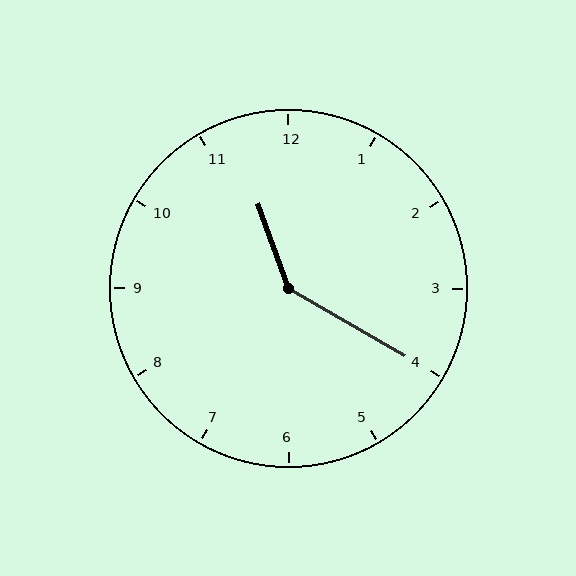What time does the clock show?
11:20.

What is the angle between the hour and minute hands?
Approximately 140 degrees.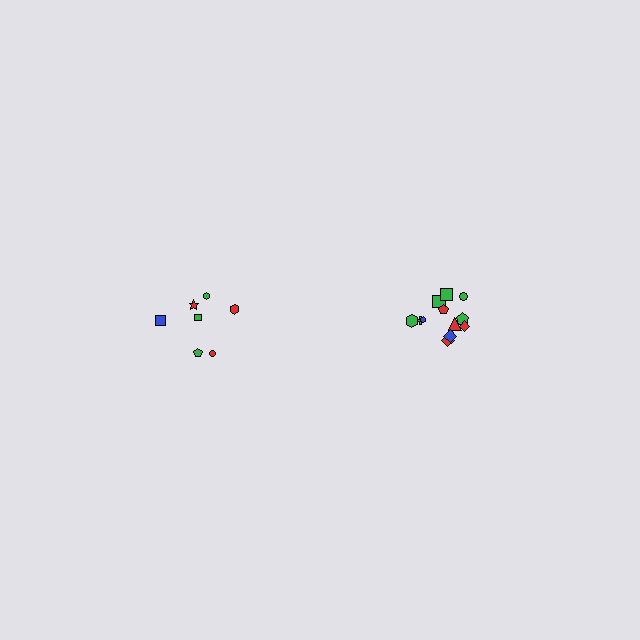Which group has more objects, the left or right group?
The right group.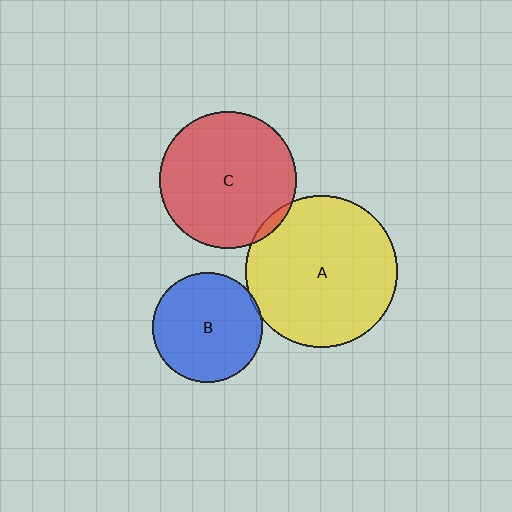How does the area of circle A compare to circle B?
Approximately 1.9 times.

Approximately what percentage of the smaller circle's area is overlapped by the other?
Approximately 5%.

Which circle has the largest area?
Circle A (yellow).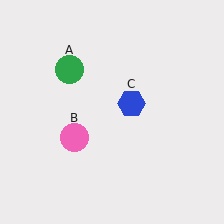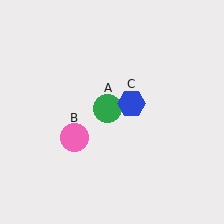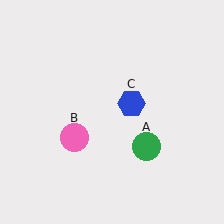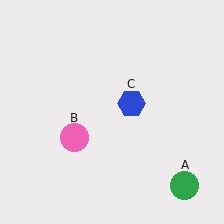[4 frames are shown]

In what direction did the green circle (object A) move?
The green circle (object A) moved down and to the right.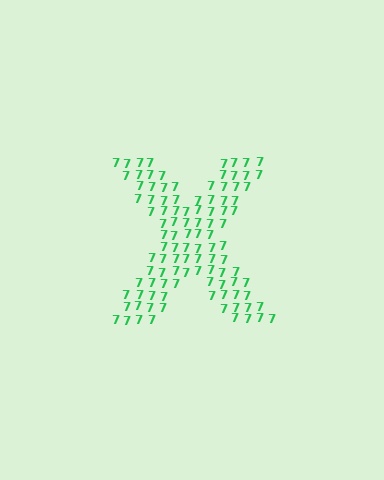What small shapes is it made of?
It is made of small digit 7's.